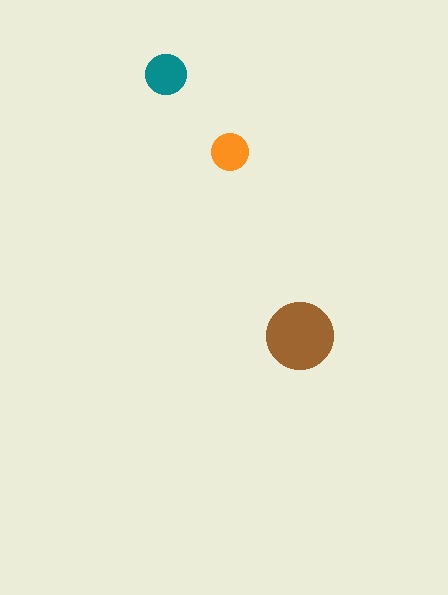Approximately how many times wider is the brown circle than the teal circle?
About 1.5 times wider.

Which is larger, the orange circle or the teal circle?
The teal one.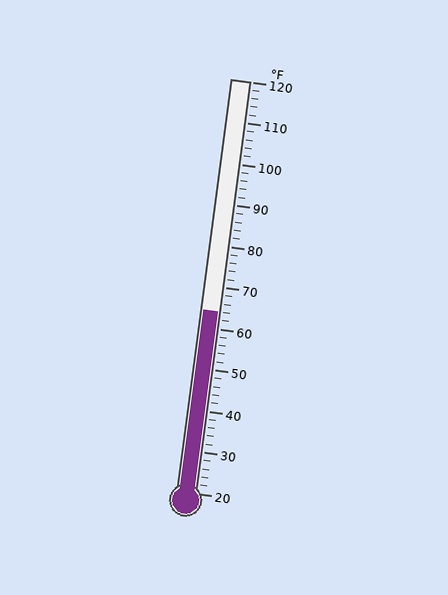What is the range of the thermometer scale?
The thermometer scale ranges from 20°F to 120°F.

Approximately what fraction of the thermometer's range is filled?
The thermometer is filled to approximately 45% of its range.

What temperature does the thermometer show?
The thermometer shows approximately 64°F.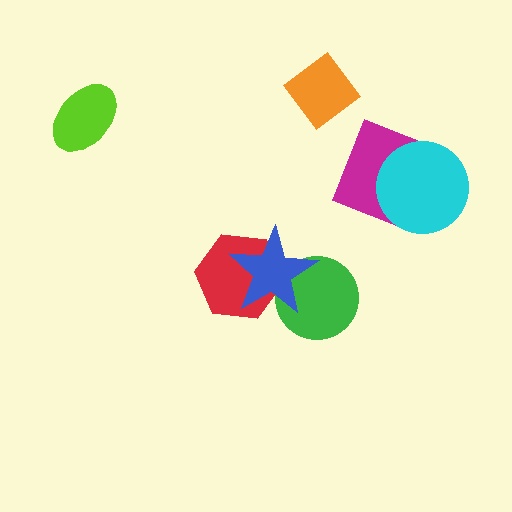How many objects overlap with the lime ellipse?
0 objects overlap with the lime ellipse.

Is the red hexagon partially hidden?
Yes, it is partially covered by another shape.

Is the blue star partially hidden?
No, no other shape covers it.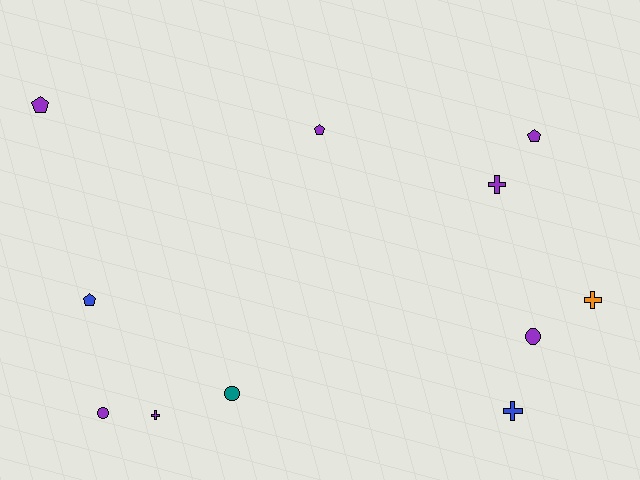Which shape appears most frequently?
Pentagon, with 4 objects.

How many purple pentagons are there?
There are 3 purple pentagons.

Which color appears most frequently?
Purple, with 7 objects.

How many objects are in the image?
There are 11 objects.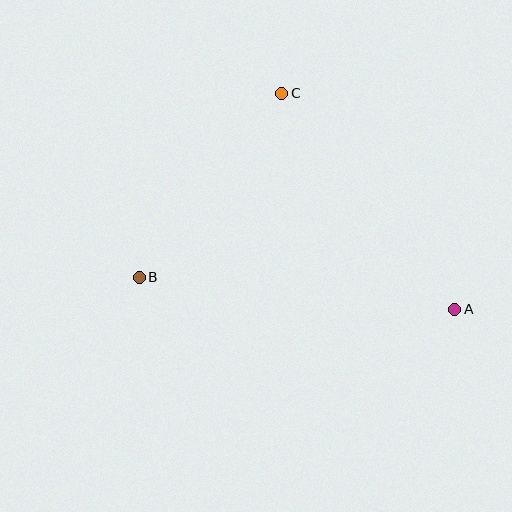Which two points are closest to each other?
Points B and C are closest to each other.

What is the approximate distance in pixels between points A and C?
The distance between A and C is approximately 277 pixels.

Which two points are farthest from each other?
Points A and B are farthest from each other.